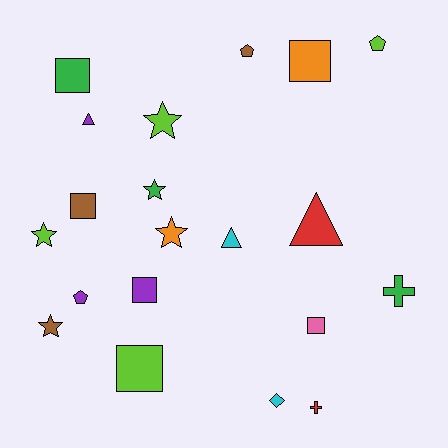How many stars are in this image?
There are 5 stars.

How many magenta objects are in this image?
There are no magenta objects.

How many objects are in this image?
There are 20 objects.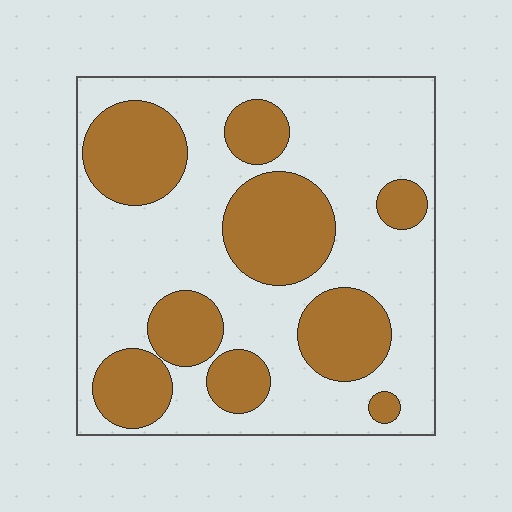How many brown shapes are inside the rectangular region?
9.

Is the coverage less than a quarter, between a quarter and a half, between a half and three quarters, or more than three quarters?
Between a quarter and a half.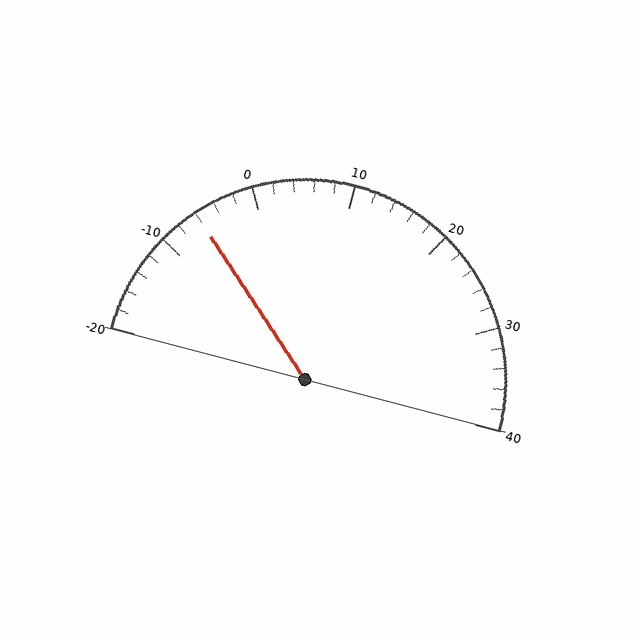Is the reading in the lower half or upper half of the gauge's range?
The reading is in the lower half of the range (-20 to 40).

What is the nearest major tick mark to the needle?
The nearest major tick mark is -10.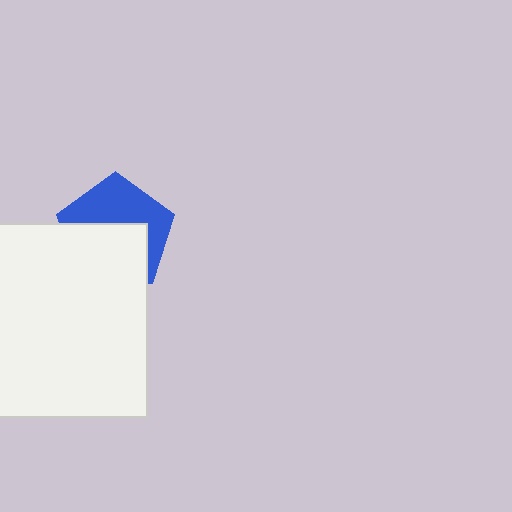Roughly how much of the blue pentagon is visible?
About half of it is visible (roughly 49%).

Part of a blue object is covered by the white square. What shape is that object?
It is a pentagon.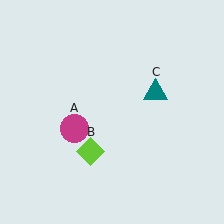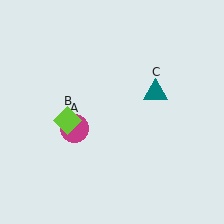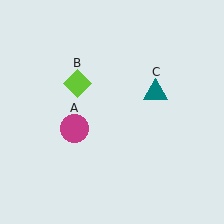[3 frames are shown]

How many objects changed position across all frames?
1 object changed position: lime diamond (object B).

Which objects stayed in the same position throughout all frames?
Magenta circle (object A) and teal triangle (object C) remained stationary.